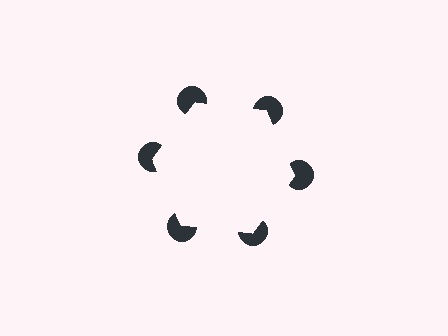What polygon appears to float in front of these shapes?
An illusory hexagon — its edges are inferred from the aligned wedge cuts in the pac-man discs, not physically drawn.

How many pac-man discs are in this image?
There are 6 — one at each vertex of the illusory hexagon.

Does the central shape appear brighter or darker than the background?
It typically appears slightly brighter than the background, even though no actual brightness change is drawn.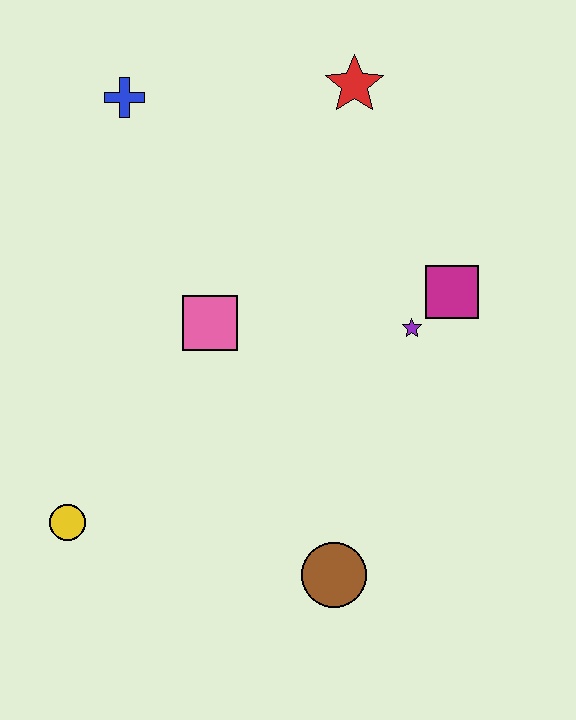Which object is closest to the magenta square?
The purple star is closest to the magenta square.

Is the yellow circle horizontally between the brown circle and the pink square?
No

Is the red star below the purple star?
No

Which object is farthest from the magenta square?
The yellow circle is farthest from the magenta square.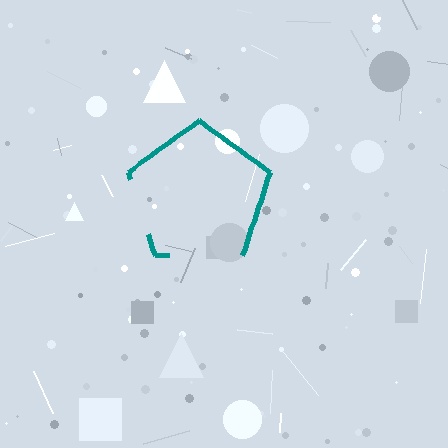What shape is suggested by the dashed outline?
The dashed outline suggests a pentagon.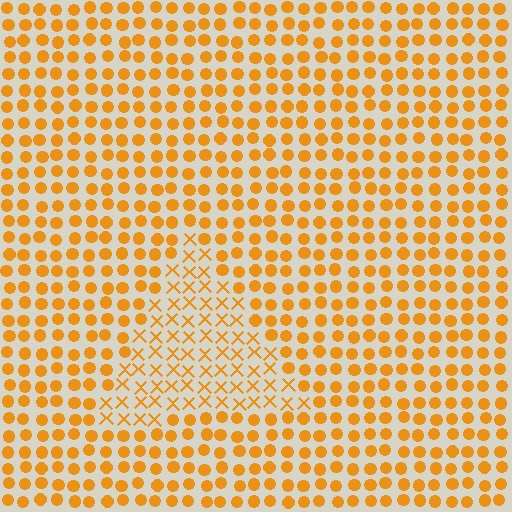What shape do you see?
I see a triangle.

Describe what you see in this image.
The image is filled with small orange elements arranged in a uniform grid. A triangle-shaped region contains X marks, while the surrounding area contains circles. The boundary is defined purely by the change in element shape.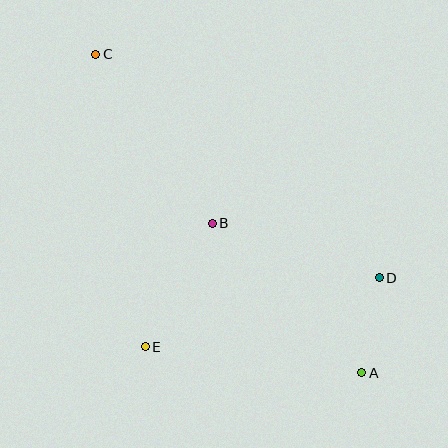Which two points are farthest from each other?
Points A and C are farthest from each other.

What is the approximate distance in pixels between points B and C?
The distance between B and C is approximately 205 pixels.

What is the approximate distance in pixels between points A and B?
The distance between A and B is approximately 211 pixels.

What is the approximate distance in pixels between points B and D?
The distance between B and D is approximately 175 pixels.